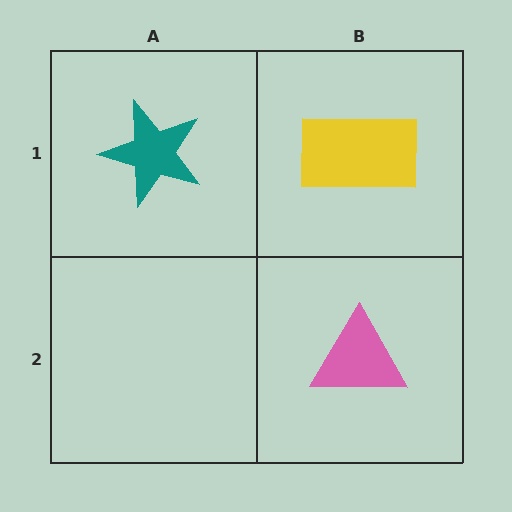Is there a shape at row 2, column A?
No, that cell is empty.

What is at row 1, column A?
A teal star.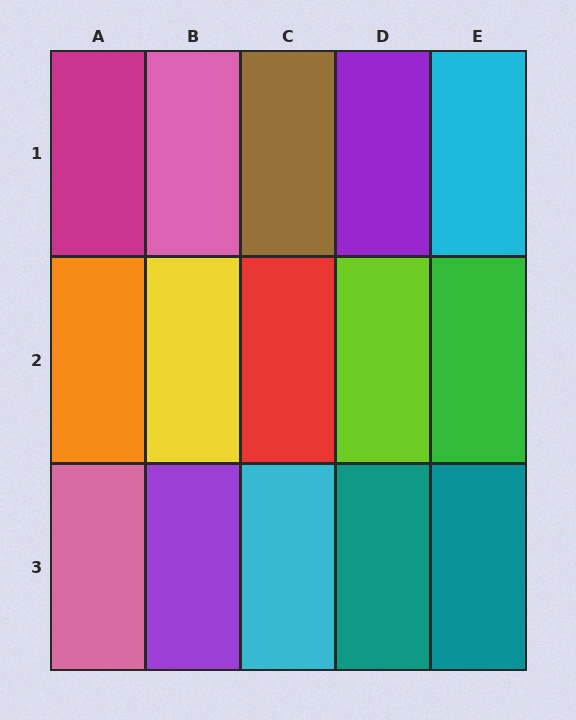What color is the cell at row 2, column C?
Red.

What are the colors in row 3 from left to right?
Pink, purple, cyan, teal, teal.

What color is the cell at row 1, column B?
Pink.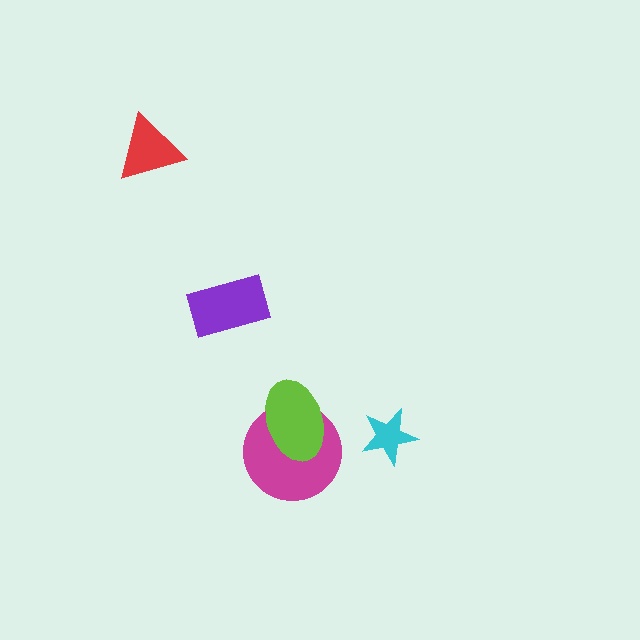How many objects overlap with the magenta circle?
1 object overlaps with the magenta circle.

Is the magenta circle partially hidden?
Yes, it is partially covered by another shape.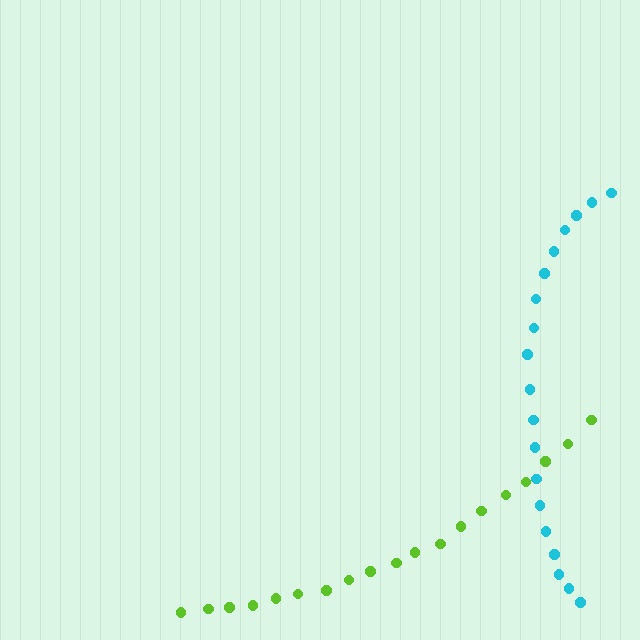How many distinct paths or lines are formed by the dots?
There are 2 distinct paths.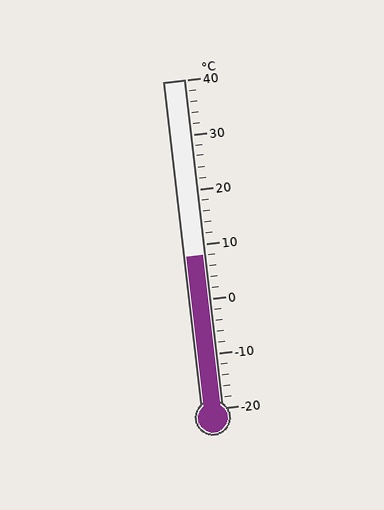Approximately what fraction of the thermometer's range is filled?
The thermometer is filled to approximately 45% of its range.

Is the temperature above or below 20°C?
The temperature is below 20°C.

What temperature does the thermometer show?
The thermometer shows approximately 8°C.